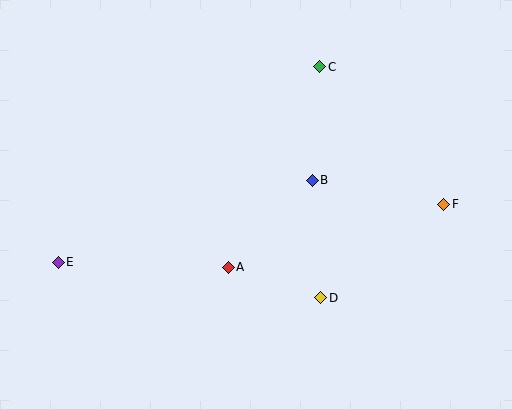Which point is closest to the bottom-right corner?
Point F is closest to the bottom-right corner.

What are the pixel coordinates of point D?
Point D is at (321, 298).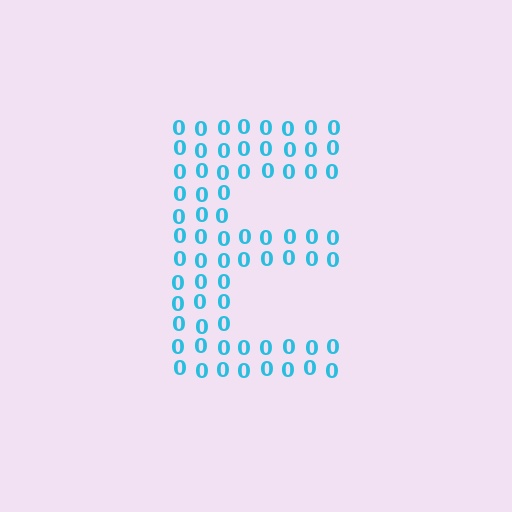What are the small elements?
The small elements are digit 0's.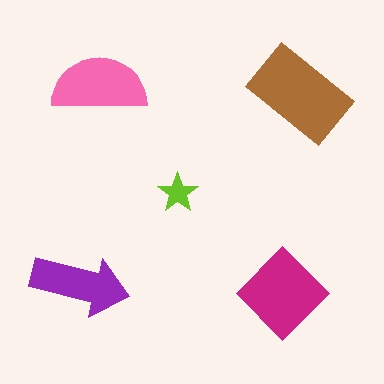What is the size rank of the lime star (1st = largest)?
5th.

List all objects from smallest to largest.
The lime star, the purple arrow, the pink semicircle, the magenta diamond, the brown rectangle.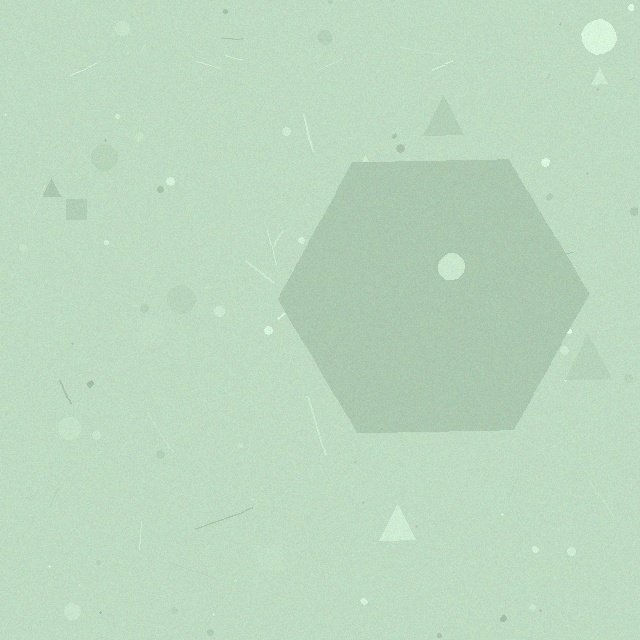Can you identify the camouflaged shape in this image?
The camouflaged shape is a hexagon.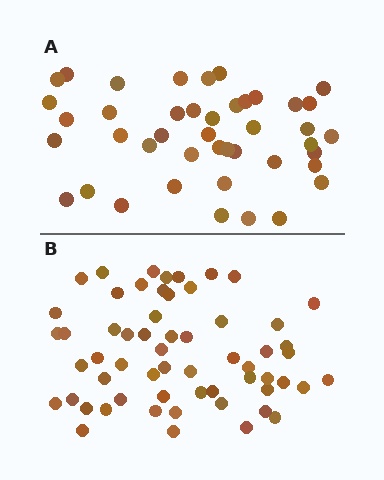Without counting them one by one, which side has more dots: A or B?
Region B (the bottom region) has more dots.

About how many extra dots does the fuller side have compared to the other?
Region B has approximately 15 more dots than region A.